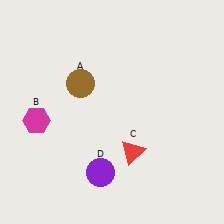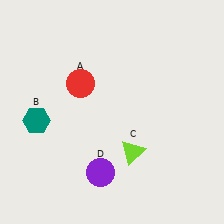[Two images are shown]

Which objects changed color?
A changed from brown to red. B changed from magenta to teal. C changed from red to lime.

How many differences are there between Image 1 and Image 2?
There are 3 differences between the two images.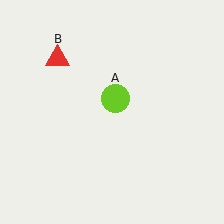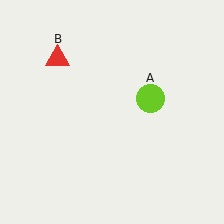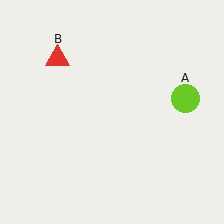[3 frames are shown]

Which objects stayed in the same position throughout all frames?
Red triangle (object B) remained stationary.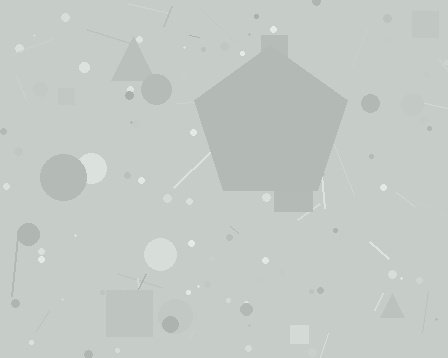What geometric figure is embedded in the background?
A pentagon is embedded in the background.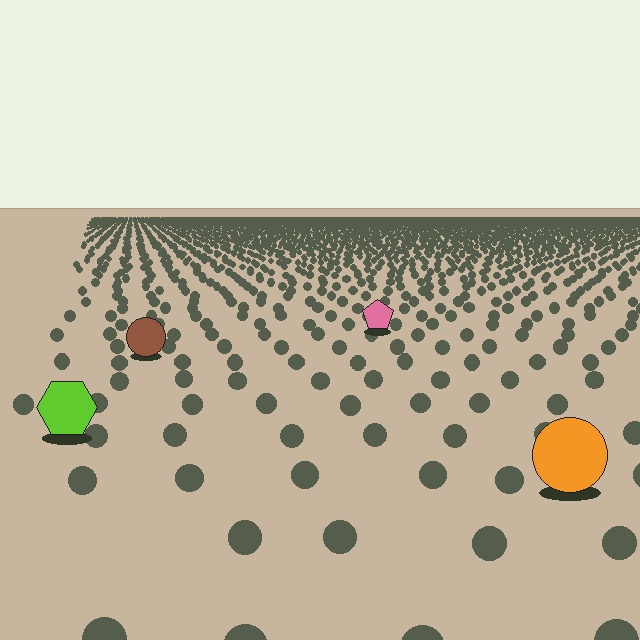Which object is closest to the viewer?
The orange circle is closest. The texture marks near it are larger and more spread out.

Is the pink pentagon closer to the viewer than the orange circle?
No. The orange circle is closer — you can tell from the texture gradient: the ground texture is coarser near it.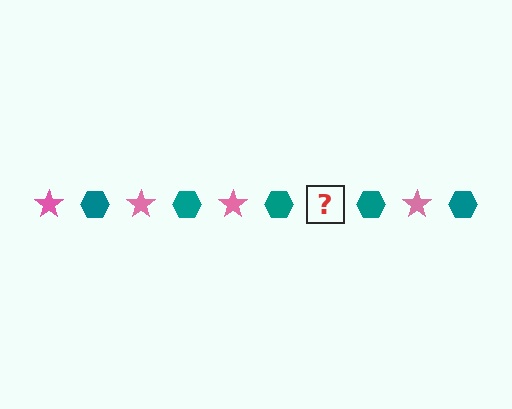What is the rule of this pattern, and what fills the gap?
The rule is that the pattern alternates between pink star and teal hexagon. The gap should be filled with a pink star.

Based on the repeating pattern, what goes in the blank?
The blank should be a pink star.